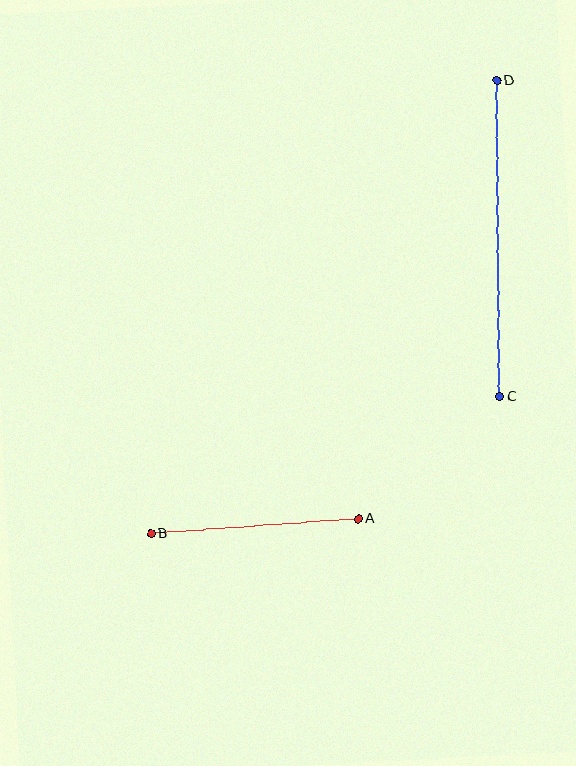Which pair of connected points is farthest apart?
Points C and D are farthest apart.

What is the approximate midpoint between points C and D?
The midpoint is at approximately (498, 239) pixels.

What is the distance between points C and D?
The distance is approximately 316 pixels.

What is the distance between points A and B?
The distance is approximately 208 pixels.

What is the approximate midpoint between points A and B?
The midpoint is at approximately (255, 526) pixels.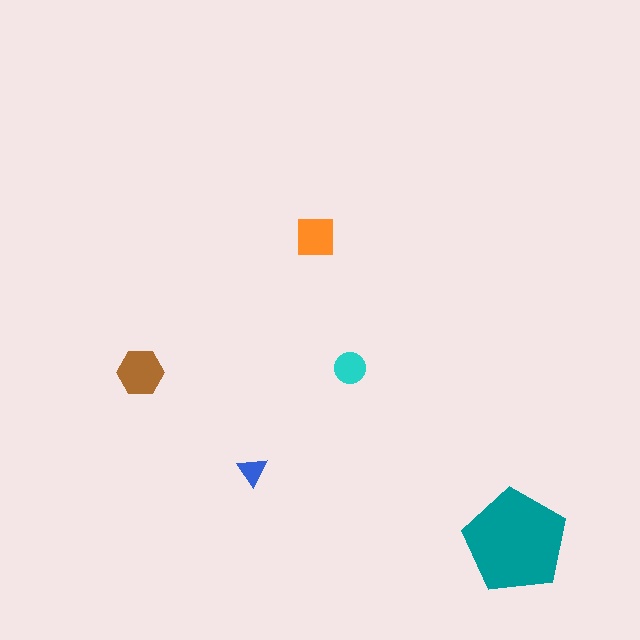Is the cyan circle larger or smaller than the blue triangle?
Larger.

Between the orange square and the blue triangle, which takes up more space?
The orange square.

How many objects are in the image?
There are 5 objects in the image.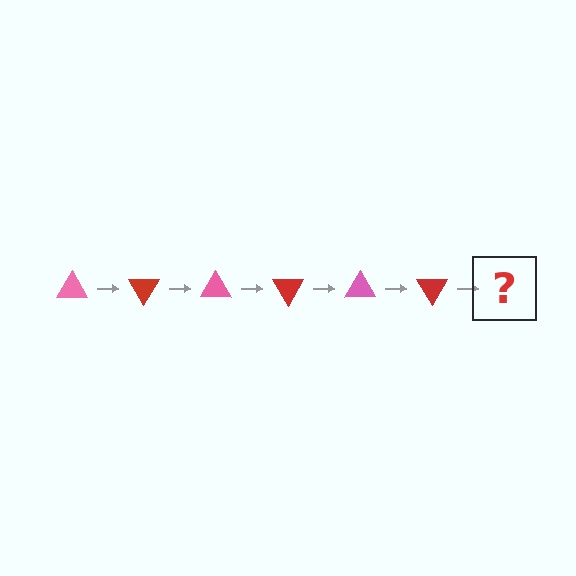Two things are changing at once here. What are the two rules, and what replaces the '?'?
The two rules are that it rotates 60 degrees each step and the color cycles through pink and red. The '?' should be a pink triangle, rotated 360 degrees from the start.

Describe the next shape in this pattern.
It should be a pink triangle, rotated 360 degrees from the start.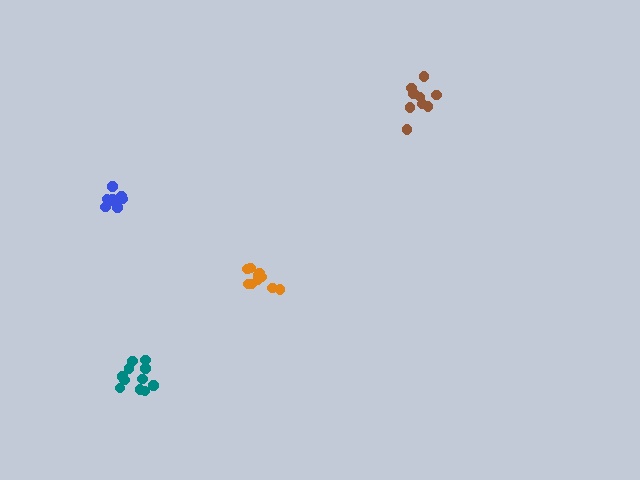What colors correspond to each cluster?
The clusters are colored: orange, brown, teal, blue.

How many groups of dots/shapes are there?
There are 4 groups.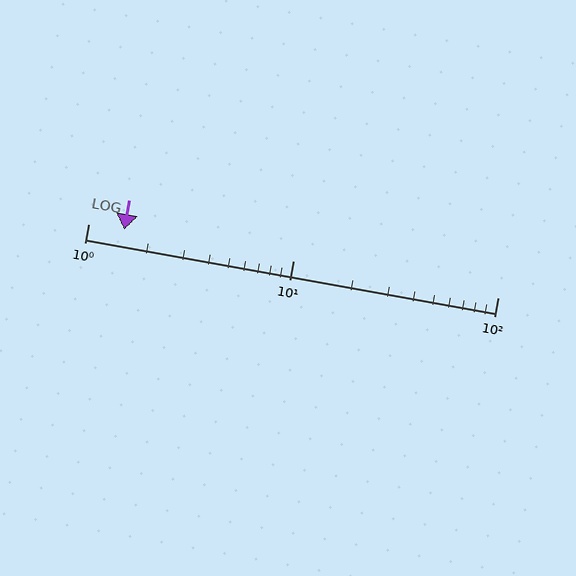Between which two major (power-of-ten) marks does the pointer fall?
The pointer is between 1 and 10.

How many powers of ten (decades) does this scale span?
The scale spans 2 decades, from 1 to 100.